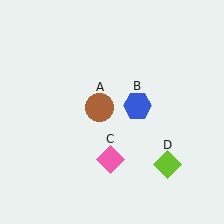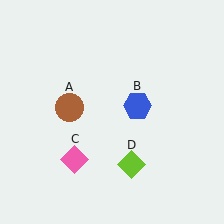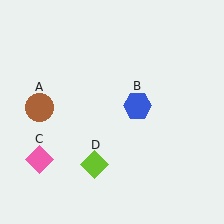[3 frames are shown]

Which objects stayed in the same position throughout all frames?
Blue hexagon (object B) remained stationary.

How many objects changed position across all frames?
3 objects changed position: brown circle (object A), pink diamond (object C), lime diamond (object D).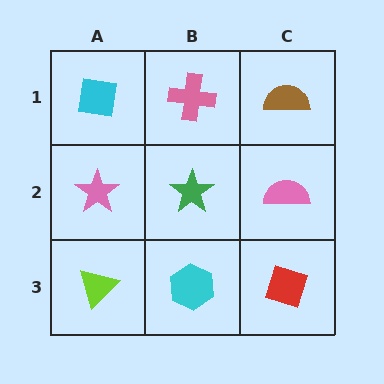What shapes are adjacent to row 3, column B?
A green star (row 2, column B), a lime triangle (row 3, column A), a red diamond (row 3, column C).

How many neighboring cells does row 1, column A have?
2.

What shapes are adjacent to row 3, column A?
A pink star (row 2, column A), a cyan hexagon (row 3, column B).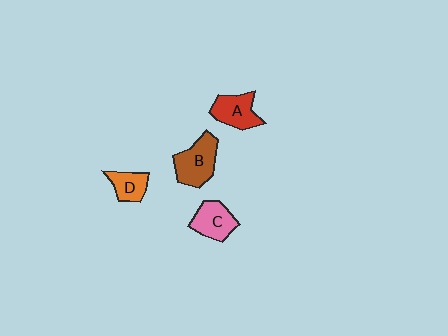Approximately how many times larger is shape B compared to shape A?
Approximately 1.2 times.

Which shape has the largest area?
Shape B (brown).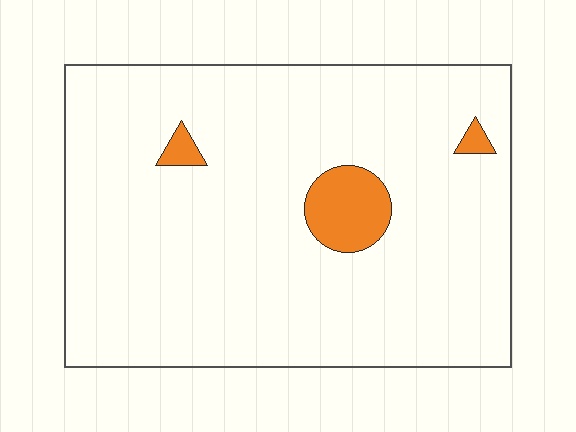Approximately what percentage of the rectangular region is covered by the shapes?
Approximately 5%.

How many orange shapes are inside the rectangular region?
3.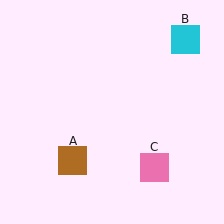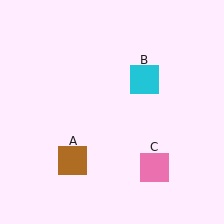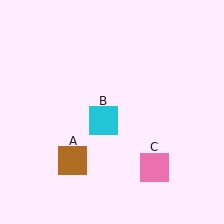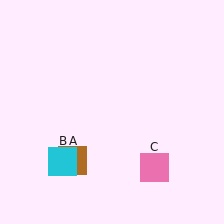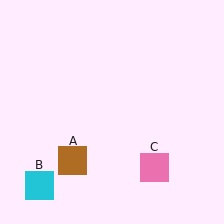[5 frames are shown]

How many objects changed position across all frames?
1 object changed position: cyan square (object B).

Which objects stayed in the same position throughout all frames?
Brown square (object A) and pink square (object C) remained stationary.